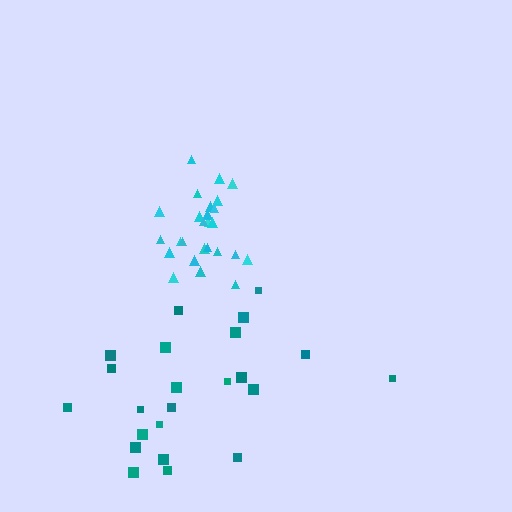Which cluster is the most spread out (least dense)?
Teal.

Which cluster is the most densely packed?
Cyan.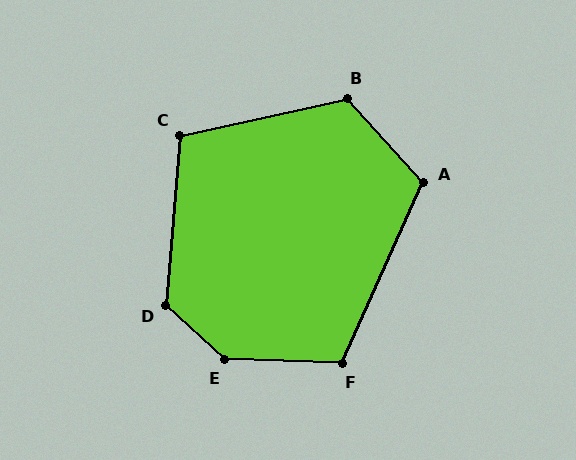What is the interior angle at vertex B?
Approximately 120 degrees (obtuse).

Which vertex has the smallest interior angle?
C, at approximately 107 degrees.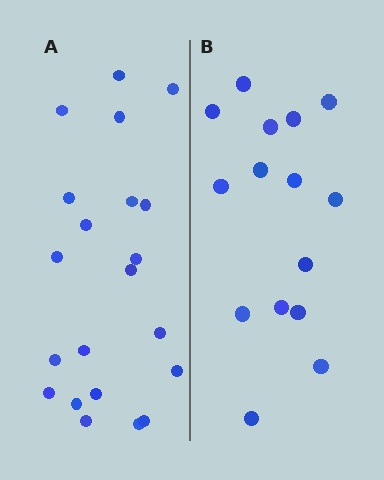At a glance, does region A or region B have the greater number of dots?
Region A (the left region) has more dots.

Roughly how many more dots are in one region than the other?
Region A has about 6 more dots than region B.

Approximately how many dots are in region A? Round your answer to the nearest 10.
About 20 dots. (The exact count is 21, which rounds to 20.)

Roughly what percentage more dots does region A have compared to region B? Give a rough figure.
About 40% more.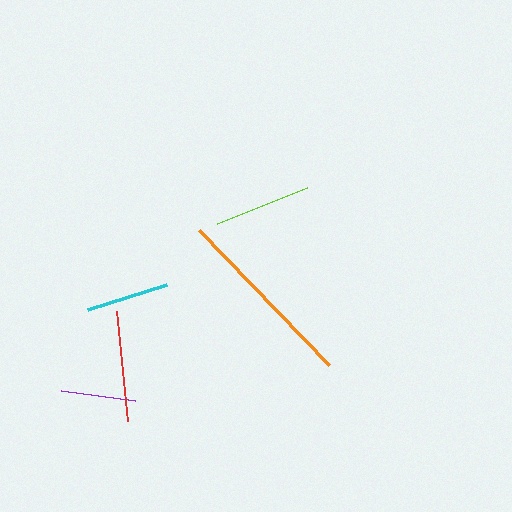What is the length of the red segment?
The red segment is approximately 110 pixels long.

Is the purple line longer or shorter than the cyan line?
The cyan line is longer than the purple line.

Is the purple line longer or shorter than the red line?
The red line is longer than the purple line.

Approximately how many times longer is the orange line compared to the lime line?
The orange line is approximately 1.9 times the length of the lime line.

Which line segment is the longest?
The orange line is the longest at approximately 187 pixels.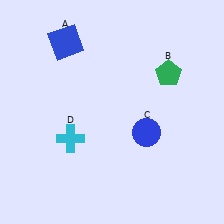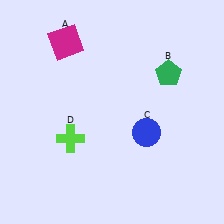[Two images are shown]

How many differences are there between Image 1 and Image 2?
There are 2 differences between the two images.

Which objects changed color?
A changed from blue to magenta. D changed from cyan to lime.